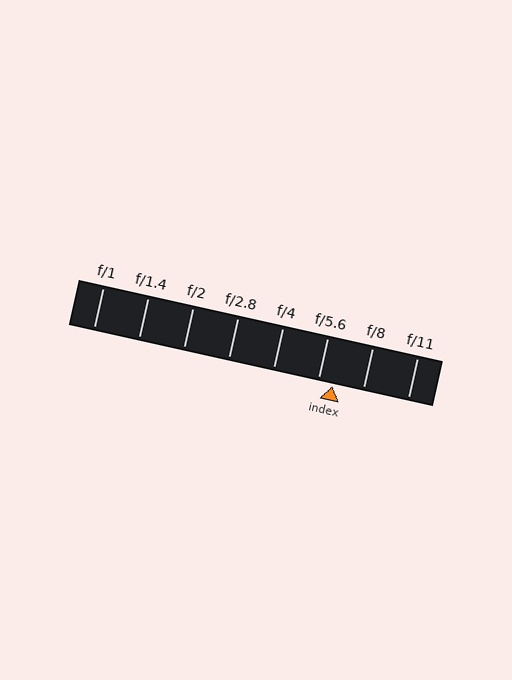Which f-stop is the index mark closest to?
The index mark is closest to f/5.6.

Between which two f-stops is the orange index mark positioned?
The index mark is between f/5.6 and f/8.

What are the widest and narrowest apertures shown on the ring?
The widest aperture shown is f/1 and the narrowest is f/11.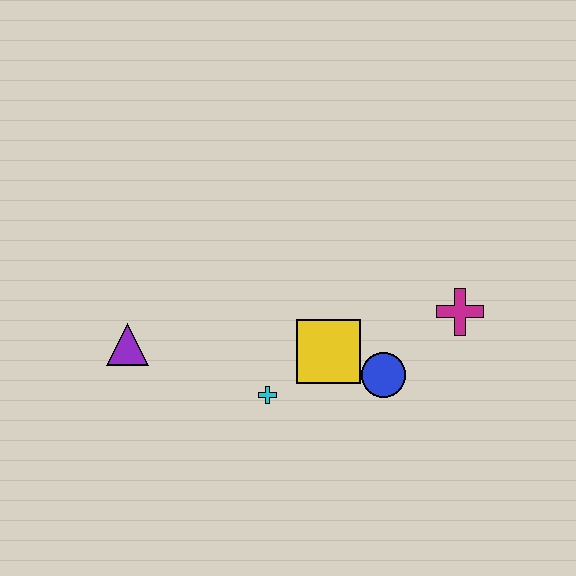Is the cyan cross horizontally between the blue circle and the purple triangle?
Yes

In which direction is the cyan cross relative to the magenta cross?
The cyan cross is to the left of the magenta cross.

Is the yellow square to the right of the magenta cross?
No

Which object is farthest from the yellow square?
The purple triangle is farthest from the yellow square.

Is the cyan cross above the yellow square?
No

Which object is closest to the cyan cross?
The yellow square is closest to the cyan cross.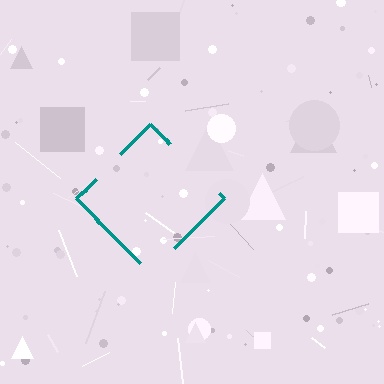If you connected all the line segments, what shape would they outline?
They would outline a diamond.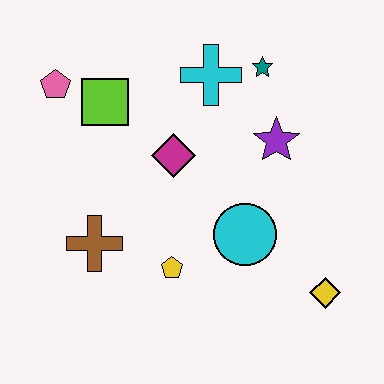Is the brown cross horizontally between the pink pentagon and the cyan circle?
Yes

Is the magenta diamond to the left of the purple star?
Yes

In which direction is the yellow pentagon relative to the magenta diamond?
The yellow pentagon is below the magenta diamond.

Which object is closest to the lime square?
The pink pentagon is closest to the lime square.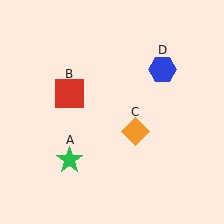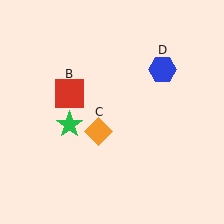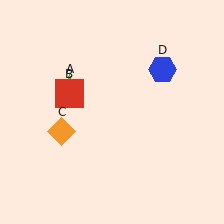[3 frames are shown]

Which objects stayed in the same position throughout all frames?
Red square (object B) and blue hexagon (object D) remained stationary.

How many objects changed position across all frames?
2 objects changed position: green star (object A), orange diamond (object C).